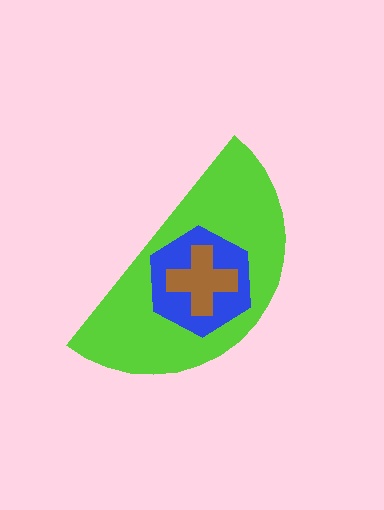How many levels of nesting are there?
3.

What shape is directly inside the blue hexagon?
The brown cross.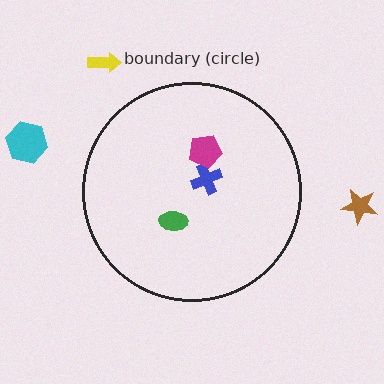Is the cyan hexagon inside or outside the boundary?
Outside.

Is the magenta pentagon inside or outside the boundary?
Inside.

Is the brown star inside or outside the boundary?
Outside.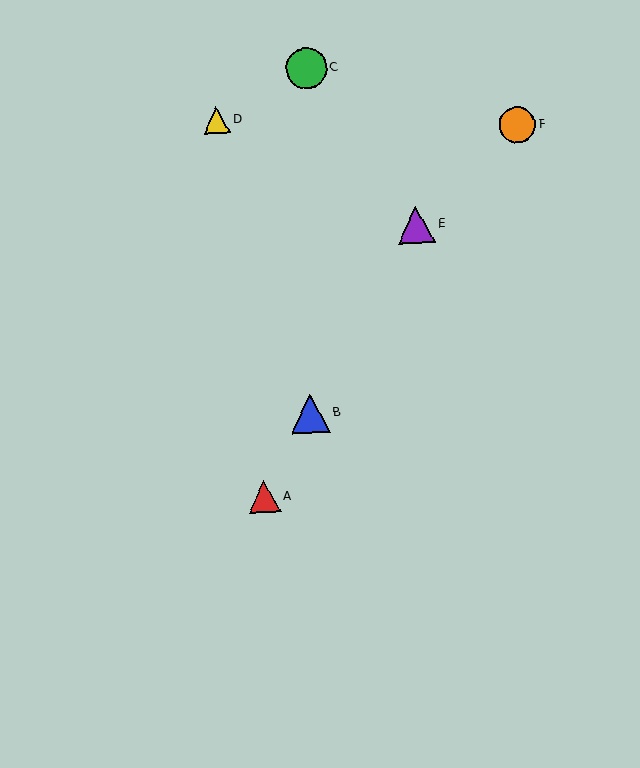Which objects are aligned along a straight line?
Objects A, B, E are aligned along a straight line.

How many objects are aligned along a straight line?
3 objects (A, B, E) are aligned along a straight line.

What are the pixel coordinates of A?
Object A is at (264, 497).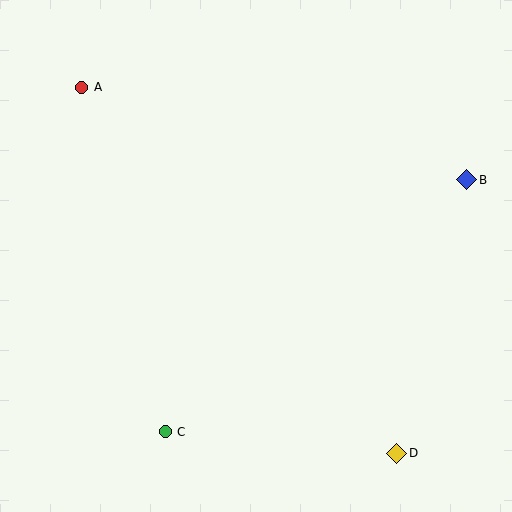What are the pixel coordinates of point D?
Point D is at (397, 453).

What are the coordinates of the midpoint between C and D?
The midpoint between C and D is at (281, 443).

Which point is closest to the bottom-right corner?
Point D is closest to the bottom-right corner.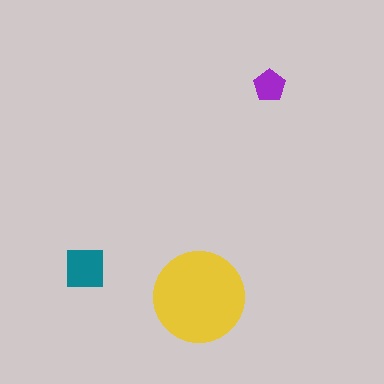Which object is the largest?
The yellow circle.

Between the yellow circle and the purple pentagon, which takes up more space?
The yellow circle.